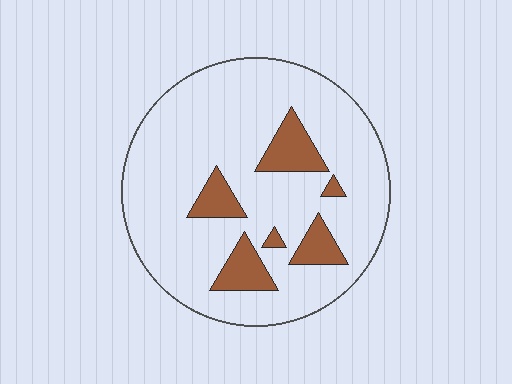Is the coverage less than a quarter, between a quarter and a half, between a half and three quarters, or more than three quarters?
Less than a quarter.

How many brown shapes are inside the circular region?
6.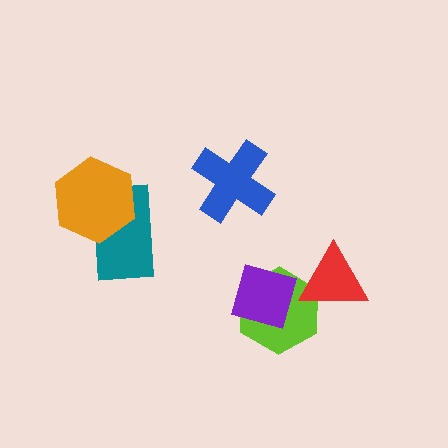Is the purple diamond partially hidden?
No, no other shape covers it.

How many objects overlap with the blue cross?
0 objects overlap with the blue cross.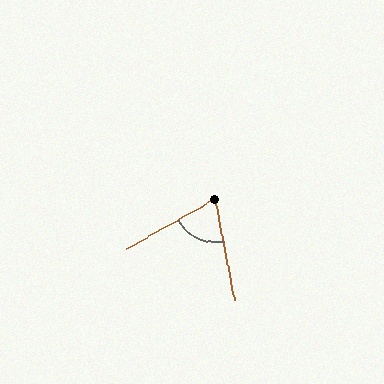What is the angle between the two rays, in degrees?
Approximately 71 degrees.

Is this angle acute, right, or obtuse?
It is acute.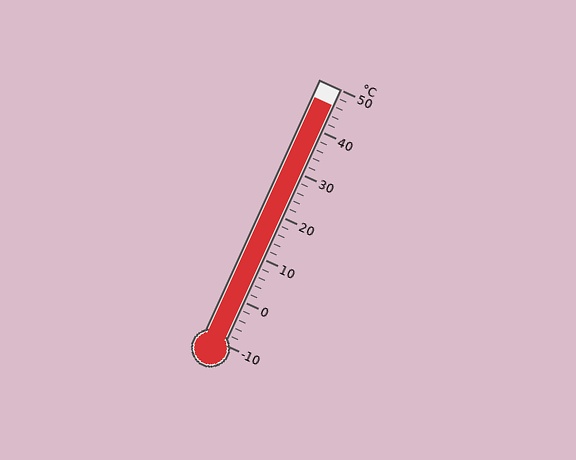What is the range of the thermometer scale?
The thermometer scale ranges from -10°C to 50°C.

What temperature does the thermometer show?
The thermometer shows approximately 46°C.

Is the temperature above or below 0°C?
The temperature is above 0°C.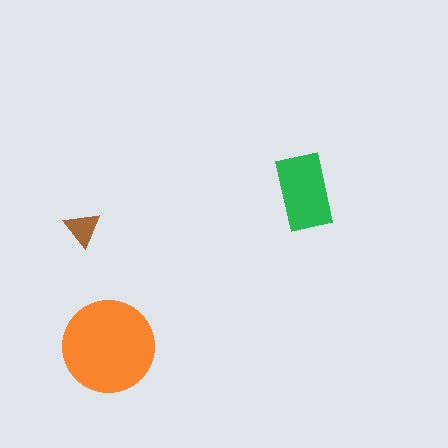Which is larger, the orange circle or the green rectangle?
The orange circle.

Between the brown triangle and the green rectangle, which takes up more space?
The green rectangle.